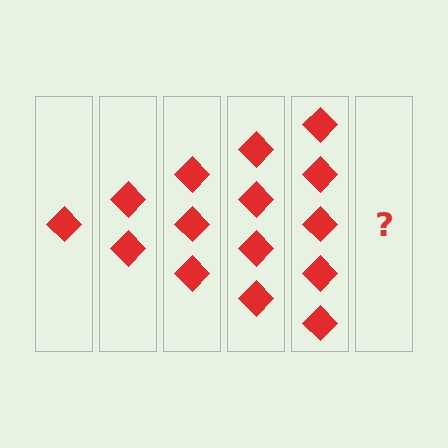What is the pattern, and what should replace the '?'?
The pattern is that each step adds one more diamond. The '?' should be 6 diamonds.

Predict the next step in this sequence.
The next step is 6 diamonds.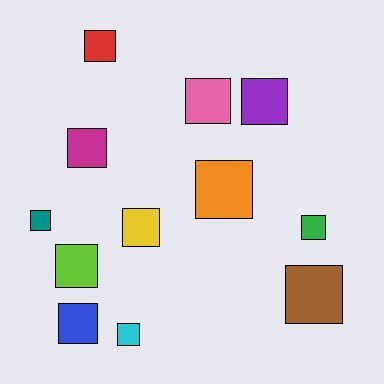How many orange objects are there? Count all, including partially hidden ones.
There is 1 orange object.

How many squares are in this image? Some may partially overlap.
There are 12 squares.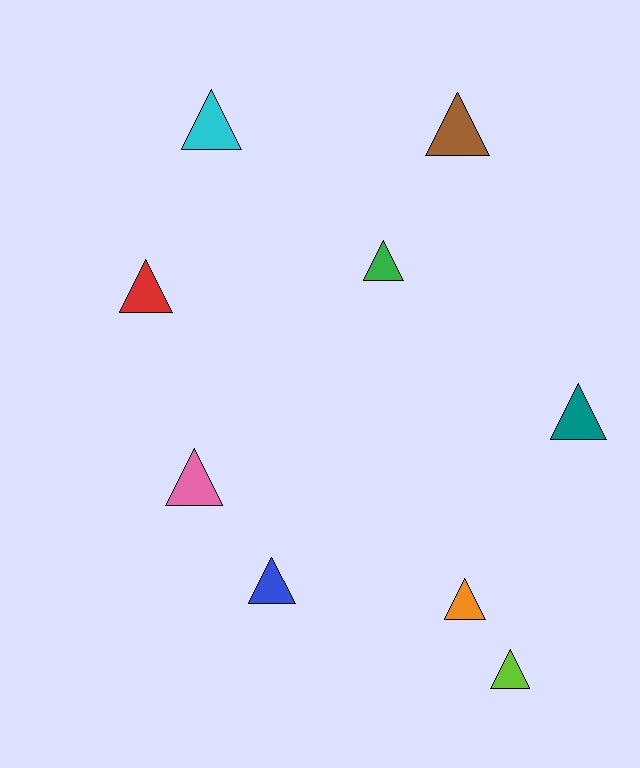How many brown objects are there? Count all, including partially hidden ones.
There is 1 brown object.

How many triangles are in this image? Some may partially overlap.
There are 9 triangles.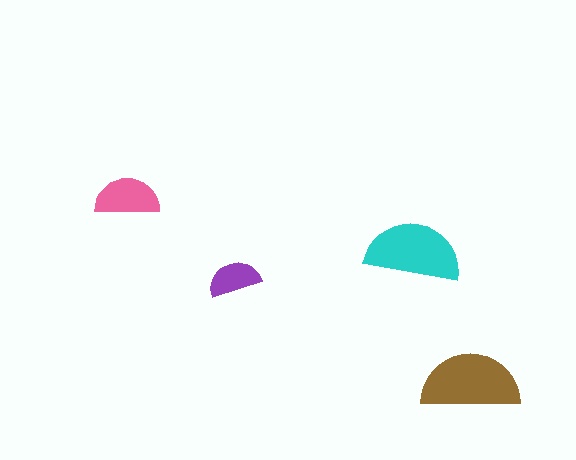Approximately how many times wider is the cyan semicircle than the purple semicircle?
About 2 times wider.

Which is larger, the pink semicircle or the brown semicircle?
The brown one.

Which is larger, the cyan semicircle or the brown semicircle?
The brown one.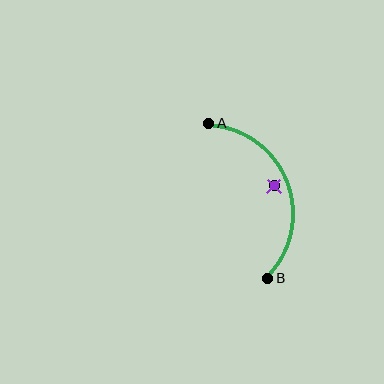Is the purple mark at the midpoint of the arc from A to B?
No — the purple mark does not lie on the arc at all. It sits slightly inside the curve.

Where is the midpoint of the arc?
The arc midpoint is the point on the curve farthest from the straight line joining A and B. It sits to the right of that line.